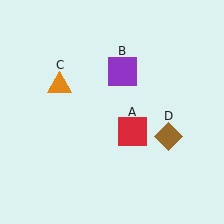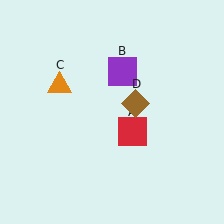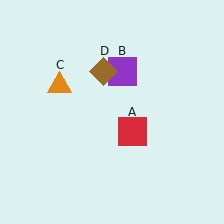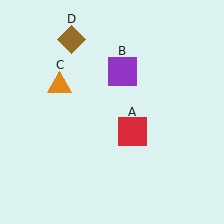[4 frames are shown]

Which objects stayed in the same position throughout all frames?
Red square (object A) and purple square (object B) and orange triangle (object C) remained stationary.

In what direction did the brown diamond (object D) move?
The brown diamond (object D) moved up and to the left.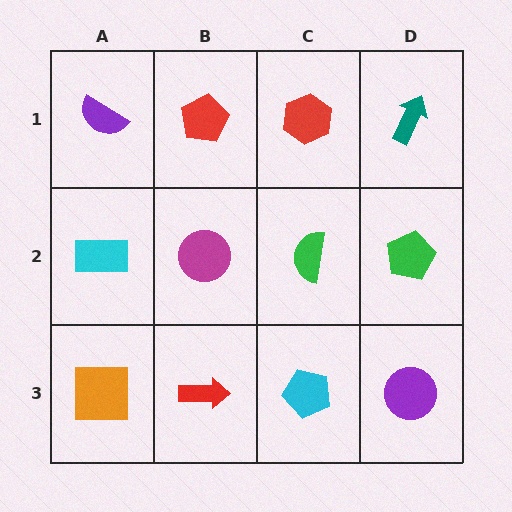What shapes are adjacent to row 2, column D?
A teal arrow (row 1, column D), a purple circle (row 3, column D), a green semicircle (row 2, column C).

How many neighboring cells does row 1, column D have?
2.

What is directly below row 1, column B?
A magenta circle.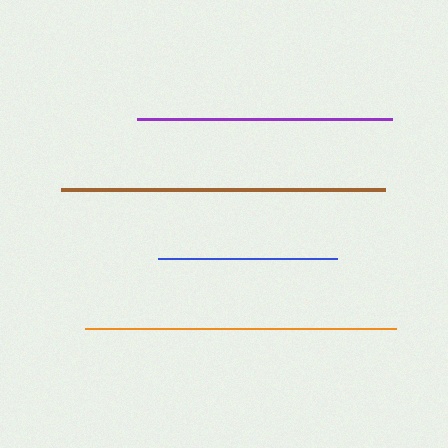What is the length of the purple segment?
The purple segment is approximately 255 pixels long.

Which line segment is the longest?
The brown line is the longest at approximately 324 pixels.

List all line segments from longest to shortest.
From longest to shortest: brown, orange, purple, blue.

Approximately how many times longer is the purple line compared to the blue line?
The purple line is approximately 1.4 times the length of the blue line.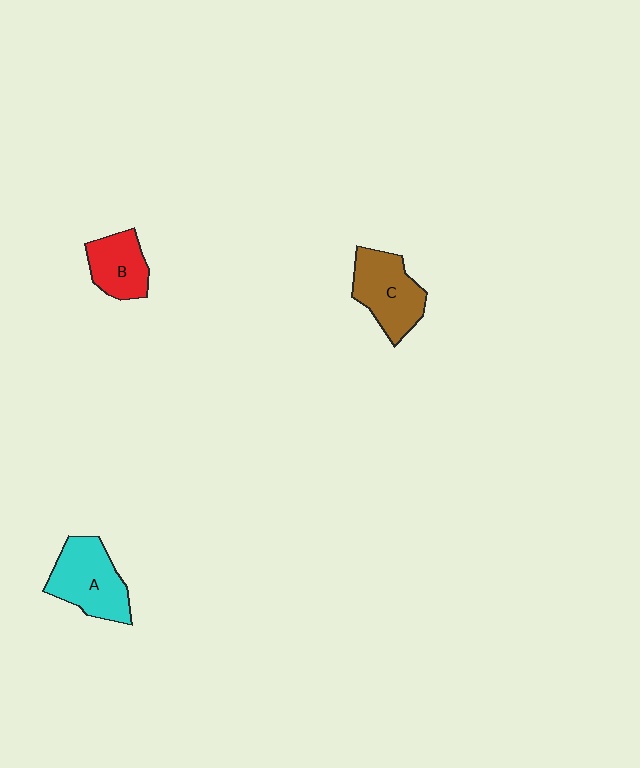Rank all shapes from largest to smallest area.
From largest to smallest: A (cyan), C (brown), B (red).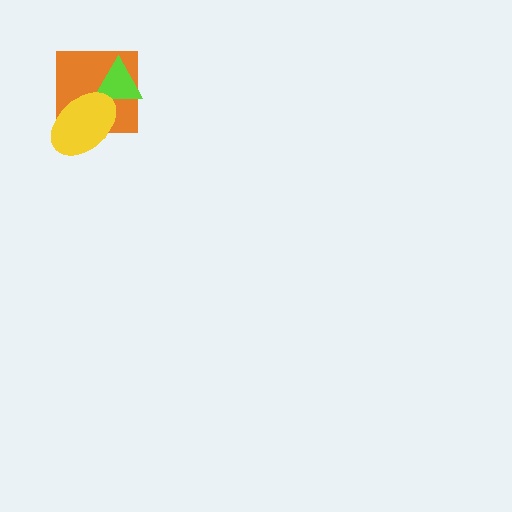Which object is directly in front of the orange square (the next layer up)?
The lime triangle is directly in front of the orange square.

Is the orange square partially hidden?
Yes, it is partially covered by another shape.